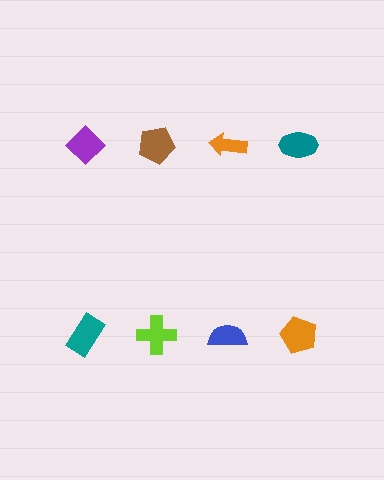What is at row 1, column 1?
A purple diamond.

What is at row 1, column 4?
A teal ellipse.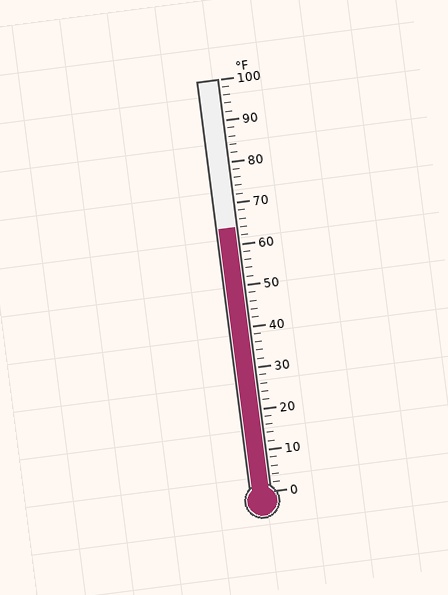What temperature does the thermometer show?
The thermometer shows approximately 64°F.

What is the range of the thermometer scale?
The thermometer scale ranges from 0°F to 100°F.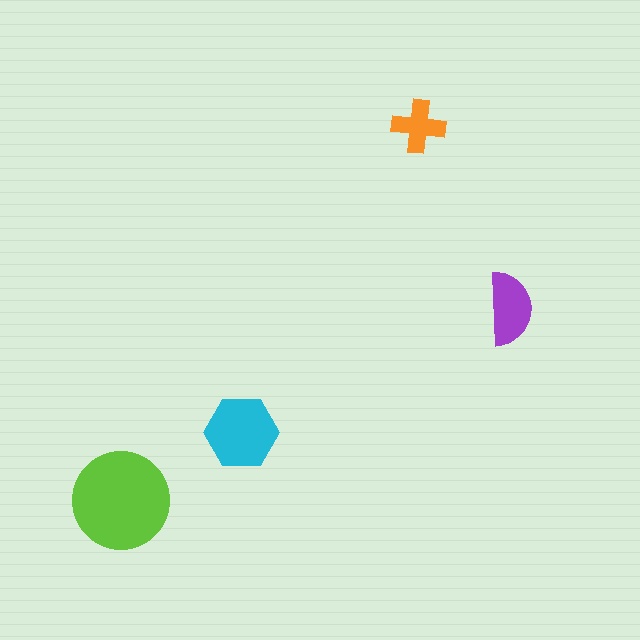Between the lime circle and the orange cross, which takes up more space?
The lime circle.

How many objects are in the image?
There are 4 objects in the image.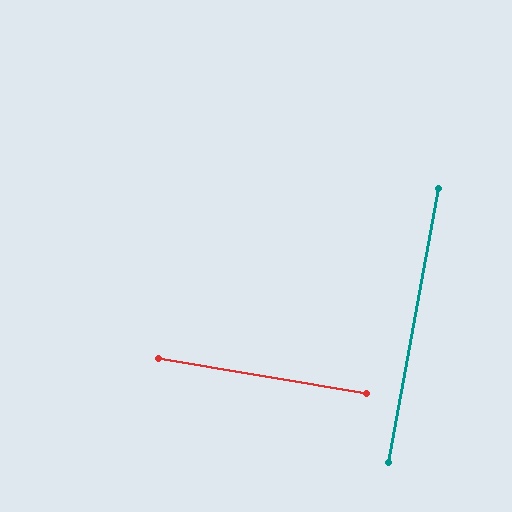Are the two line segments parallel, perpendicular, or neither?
Perpendicular — they meet at approximately 89°.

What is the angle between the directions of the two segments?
Approximately 89 degrees.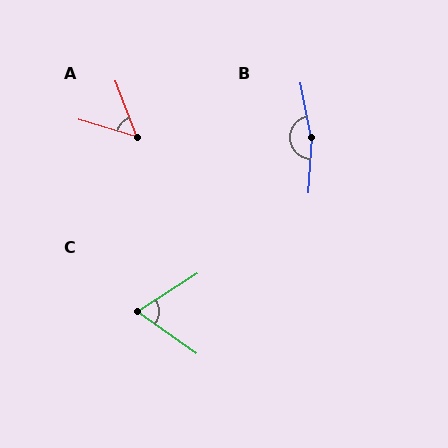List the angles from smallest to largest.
A (53°), C (68°), B (166°).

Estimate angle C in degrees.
Approximately 68 degrees.